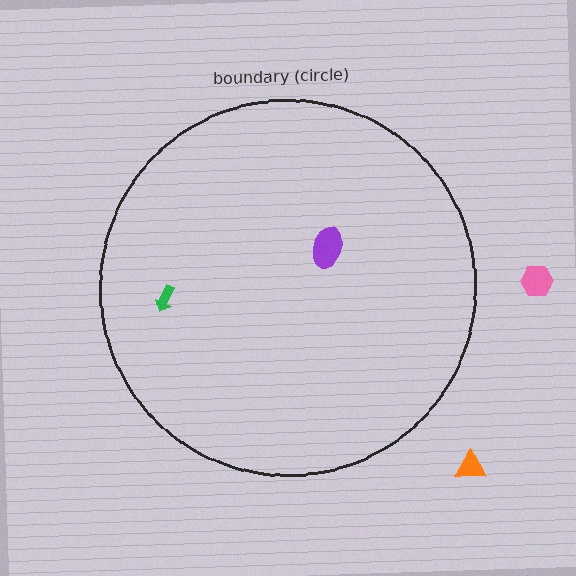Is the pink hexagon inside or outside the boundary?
Outside.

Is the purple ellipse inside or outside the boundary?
Inside.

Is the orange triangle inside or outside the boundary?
Outside.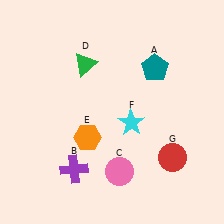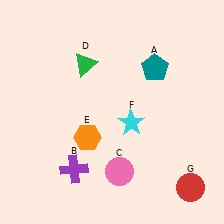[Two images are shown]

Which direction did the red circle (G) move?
The red circle (G) moved down.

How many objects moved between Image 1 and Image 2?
1 object moved between the two images.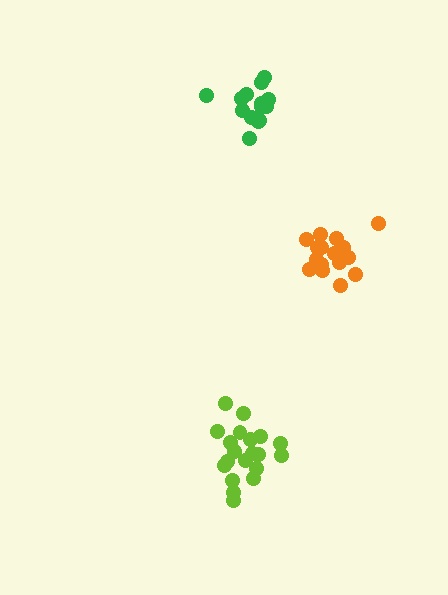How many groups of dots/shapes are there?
There are 3 groups.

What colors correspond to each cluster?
The clusters are colored: lime, green, orange.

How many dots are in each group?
Group 1: 20 dots, Group 2: 14 dots, Group 3: 17 dots (51 total).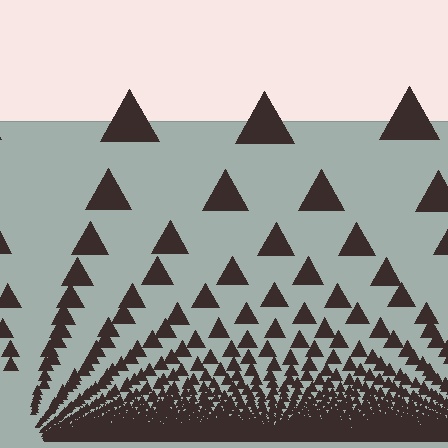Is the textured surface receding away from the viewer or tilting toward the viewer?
The surface appears to tilt toward the viewer. Texture elements get larger and sparser toward the top.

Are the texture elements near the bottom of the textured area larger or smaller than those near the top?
Smaller. The gradient is inverted — elements near the bottom are smaller and denser.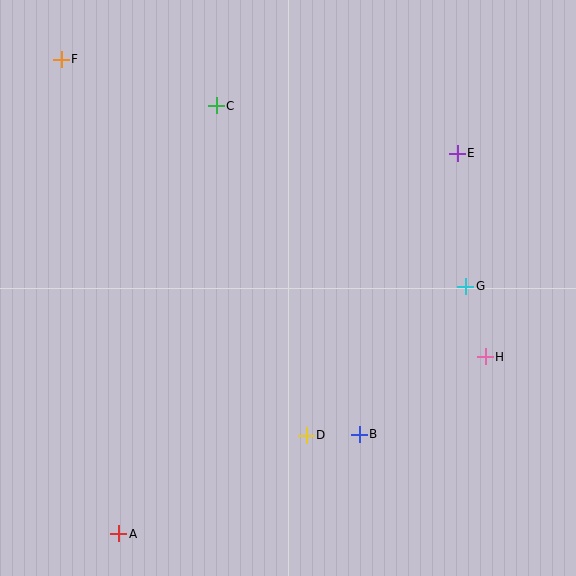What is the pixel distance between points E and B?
The distance between E and B is 297 pixels.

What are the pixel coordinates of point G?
Point G is at (466, 286).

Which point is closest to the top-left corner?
Point F is closest to the top-left corner.